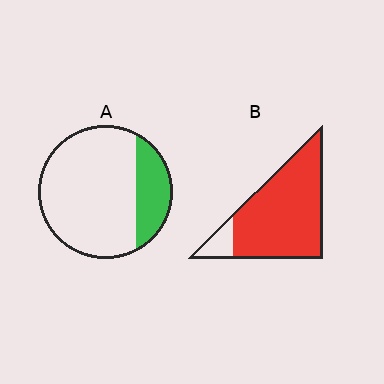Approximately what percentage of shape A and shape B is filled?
A is approximately 20% and B is approximately 90%.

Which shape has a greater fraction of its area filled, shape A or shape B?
Shape B.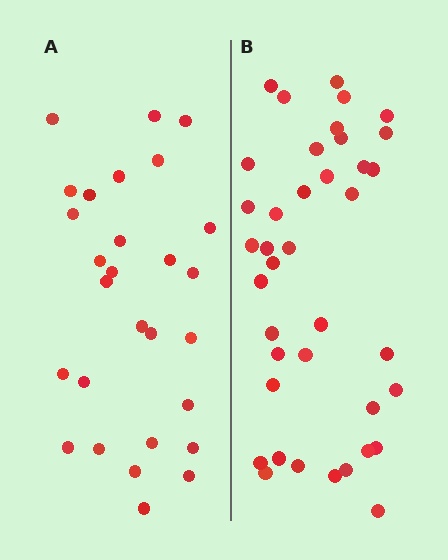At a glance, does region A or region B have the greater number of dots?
Region B (the right region) has more dots.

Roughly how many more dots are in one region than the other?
Region B has roughly 12 or so more dots than region A.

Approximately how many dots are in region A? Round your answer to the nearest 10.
About 30 dots. (The exact count is 28, which rounds to 30.)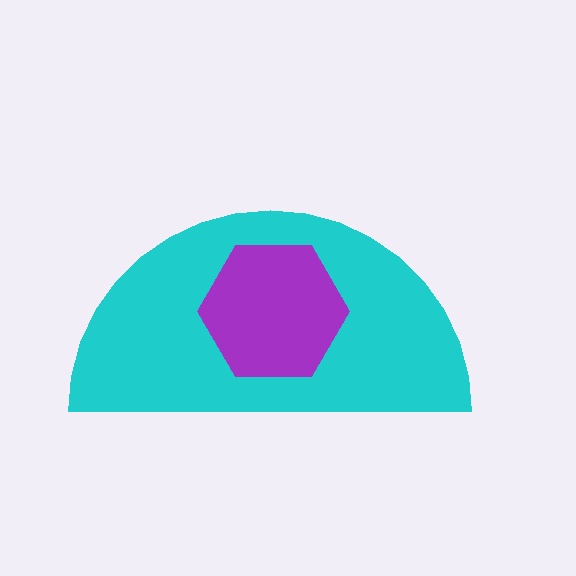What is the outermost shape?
The cyan semicircle.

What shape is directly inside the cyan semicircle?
The purple hexagon.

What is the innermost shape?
The purple hexagon.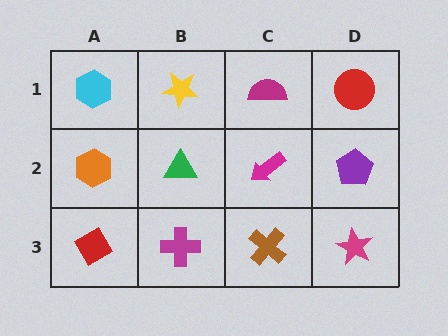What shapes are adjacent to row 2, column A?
A cyan hexagon (row 1, column A), a red diamond (row 3, column A), a green triangle (row 2, column B).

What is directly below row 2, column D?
A magenta star.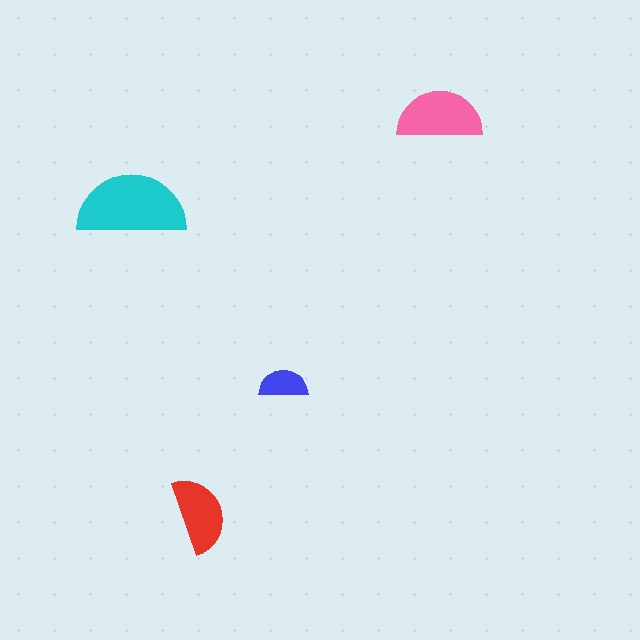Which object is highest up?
The pink semicircle is topmost.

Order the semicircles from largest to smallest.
the cyan one, the pink one, the red one, the blue one.